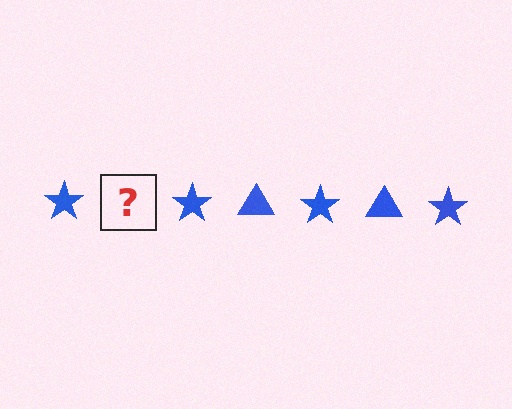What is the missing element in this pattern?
The missing element is a blue triangle.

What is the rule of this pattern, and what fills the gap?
The rule is that the pattern cycles through star, triangle shapes in blue. The gap should be filled with a blue triangle.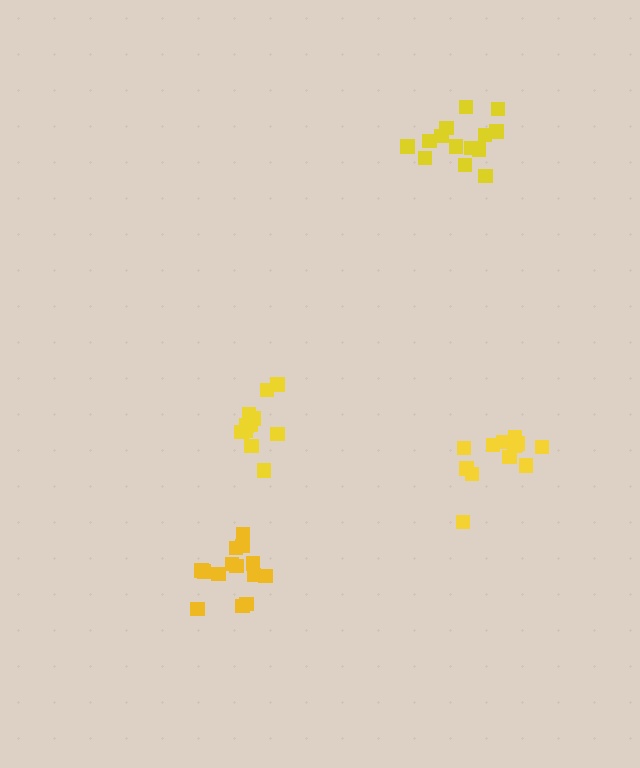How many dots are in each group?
Group 1: 11 dots, Group 2: 14 dots, Group 3: 12 dots, Group 4: 14 dots (51 total).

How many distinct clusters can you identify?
There are 4 distinct clusters.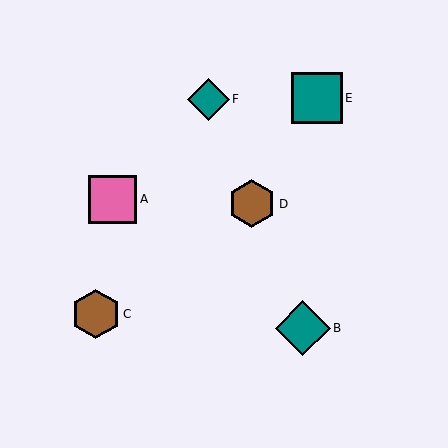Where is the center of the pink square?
The center of the pink square is at (113, 199).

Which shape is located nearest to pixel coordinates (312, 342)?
The teal diamond (labeled B) at (303, 328) is nearest to that location.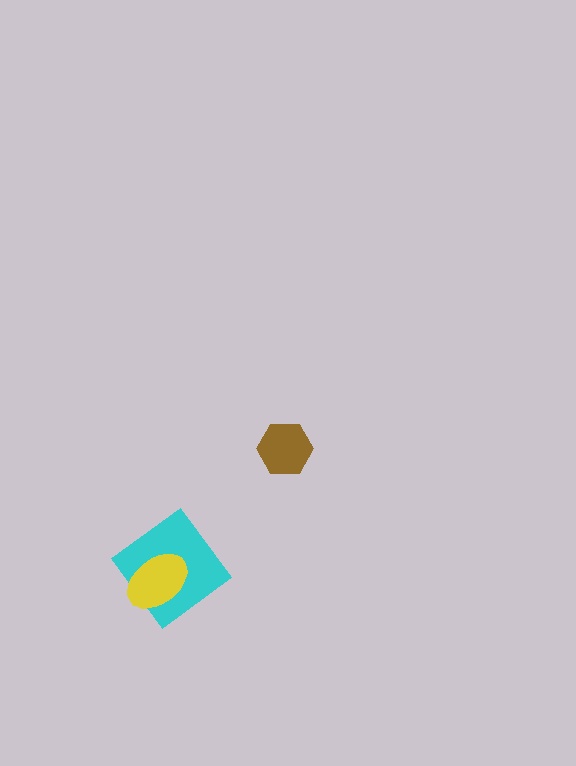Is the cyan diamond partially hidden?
Yes, it is partially covered by another shape.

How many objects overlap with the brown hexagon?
0 objects overlap with the brown hexagon.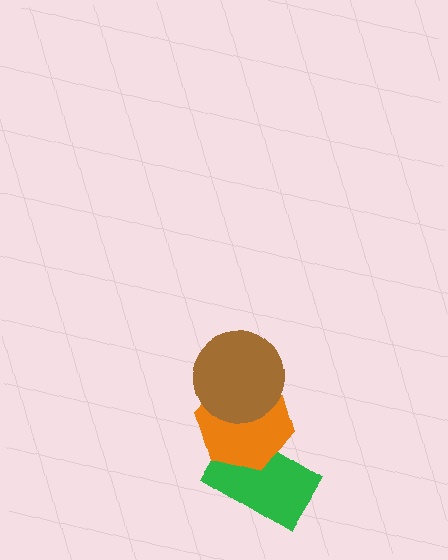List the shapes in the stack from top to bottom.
From top to bottom: the brown circle, the orange hexagon, the green rectangle.